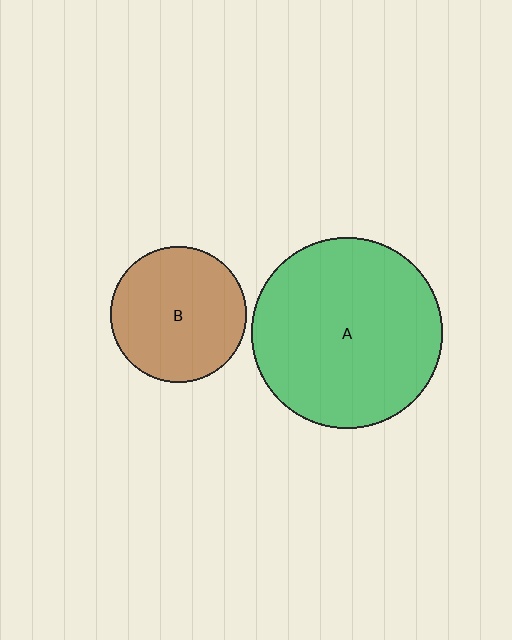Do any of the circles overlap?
No, none of the circles overlap.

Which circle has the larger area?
Circle A (green).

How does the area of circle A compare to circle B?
Approximately 2.0 times.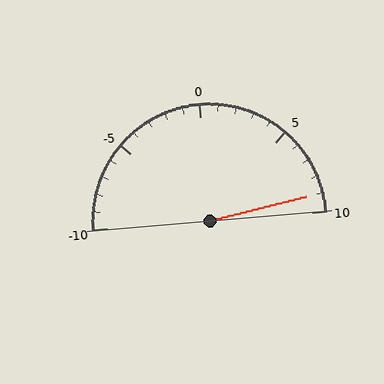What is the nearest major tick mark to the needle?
The nearest major tick mark is 10.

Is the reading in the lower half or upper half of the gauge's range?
The reading is in the upper half of the range (-10 to 10).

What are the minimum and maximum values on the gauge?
The gauge ranges from -10 to 10.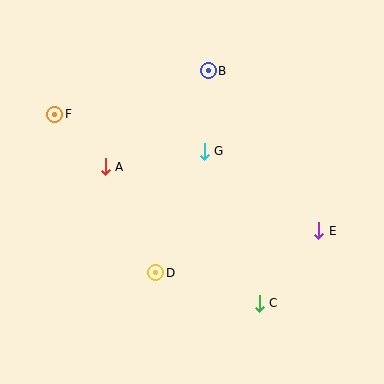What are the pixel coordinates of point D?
Point D is at (156, 273).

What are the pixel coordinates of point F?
Point F is at (55, 114).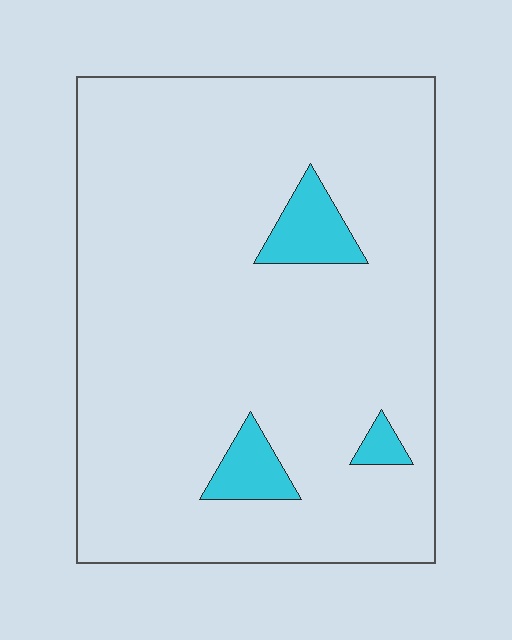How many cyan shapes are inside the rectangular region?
3.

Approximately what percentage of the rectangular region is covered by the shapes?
Approximately 5%.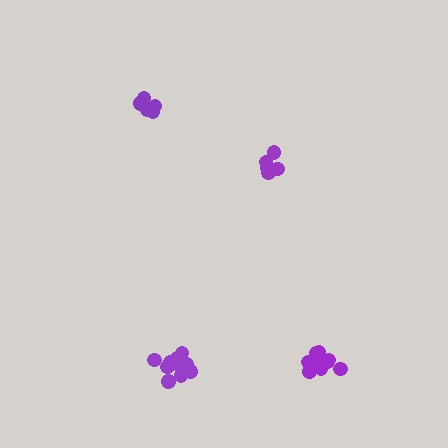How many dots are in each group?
Group 1: 10 dots, Group 2: 5 dots, Group 3: 10 dots, Group 4: 5 dots (30 total).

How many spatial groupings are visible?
There are 4 spatial groupings.